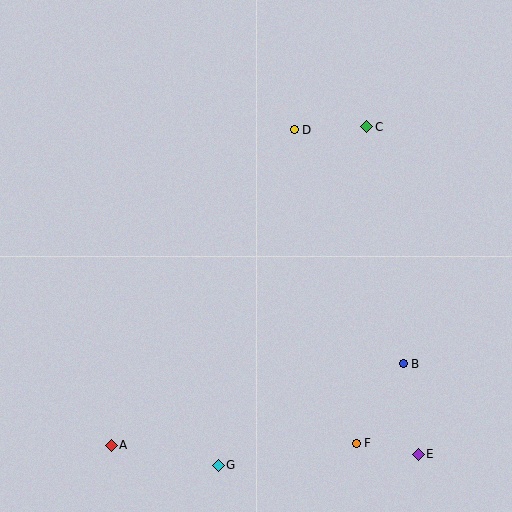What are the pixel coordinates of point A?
Point A is at (111, 445).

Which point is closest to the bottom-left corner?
Point A is closest to the bottom-left corner.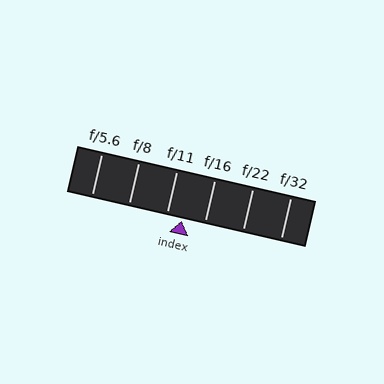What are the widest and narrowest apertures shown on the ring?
The widest aperture shown is f/5.6 and the narrowest is f/32.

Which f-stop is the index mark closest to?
The index mark is closest to f/11.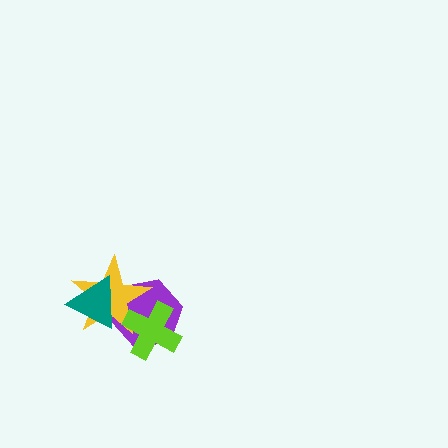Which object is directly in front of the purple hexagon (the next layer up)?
The yellow star is directly in front of the purple hexagon.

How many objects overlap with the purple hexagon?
3 objects overlap with the purple hexagon.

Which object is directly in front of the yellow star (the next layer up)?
The teal triangle is directly in front of the yellow star.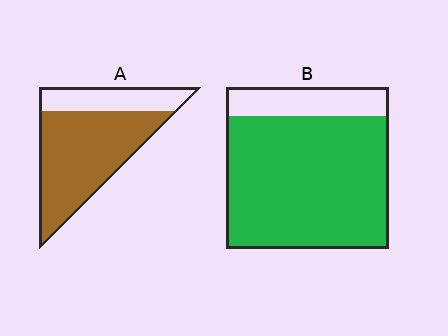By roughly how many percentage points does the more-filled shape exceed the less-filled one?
By roughly 10 percentage points (B over A).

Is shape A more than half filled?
Yes.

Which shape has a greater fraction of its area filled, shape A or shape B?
Shape B.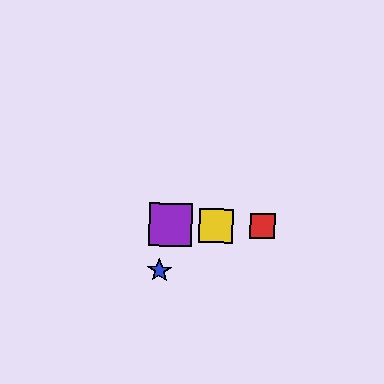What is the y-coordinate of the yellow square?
The yellow square is at y≈226.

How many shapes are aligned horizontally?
4 shapes (the red square, the green star, the yellow square, the purple square) are aligned horizontally.